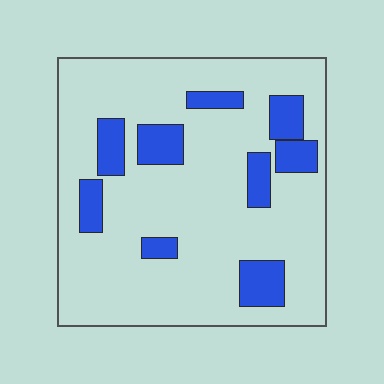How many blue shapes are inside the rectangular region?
9.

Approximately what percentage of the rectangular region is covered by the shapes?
Approximately 20%.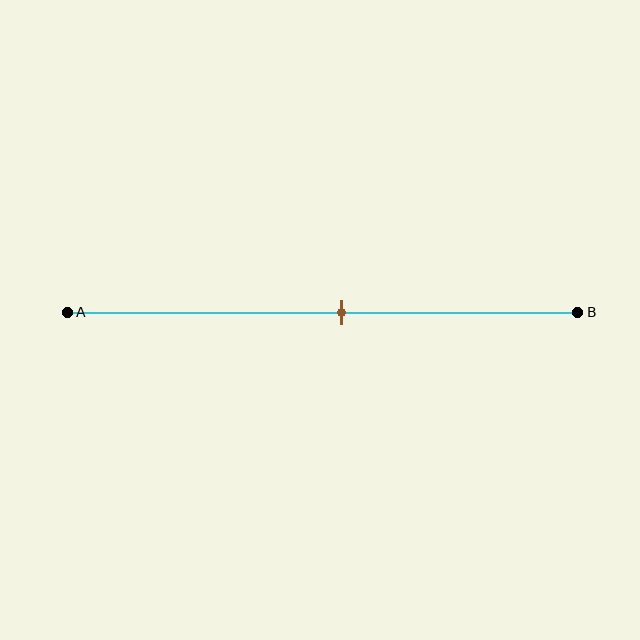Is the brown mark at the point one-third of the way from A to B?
No, the mark is at about 55% from A, not at the 33% one-third point.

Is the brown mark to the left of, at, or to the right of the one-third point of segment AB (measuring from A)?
The brown mark is to the right of the one-third point of segment AB.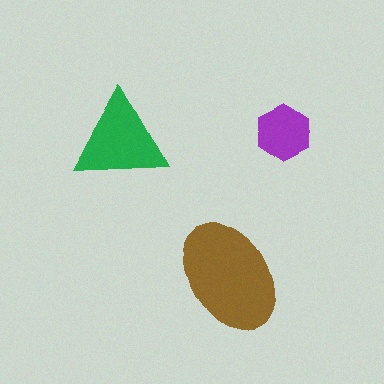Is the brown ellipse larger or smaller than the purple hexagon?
Larger.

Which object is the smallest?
The purple hexagon.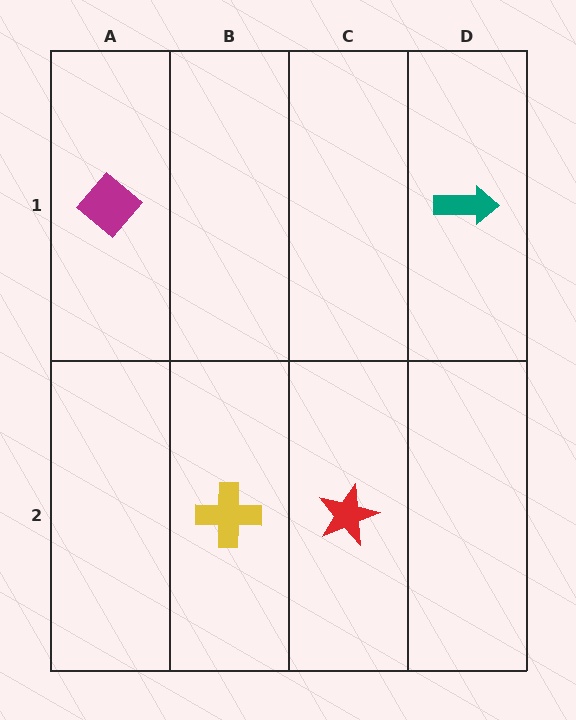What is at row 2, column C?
A red star.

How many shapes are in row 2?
2 shapes.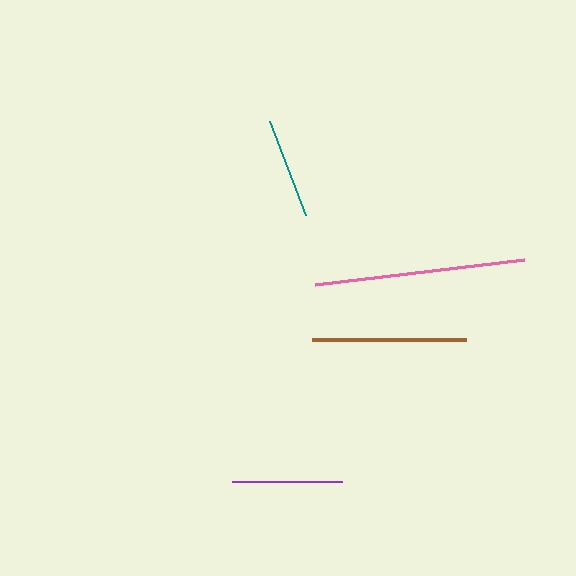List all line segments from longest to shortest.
From longest to shortest: pink, brown, purple, teal.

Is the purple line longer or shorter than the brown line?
The brown line is longer than the purple line.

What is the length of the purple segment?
The purple segment is approximately 110 pixels long.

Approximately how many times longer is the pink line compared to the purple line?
The pink line is approximately 1.9 times the length of the purple line.